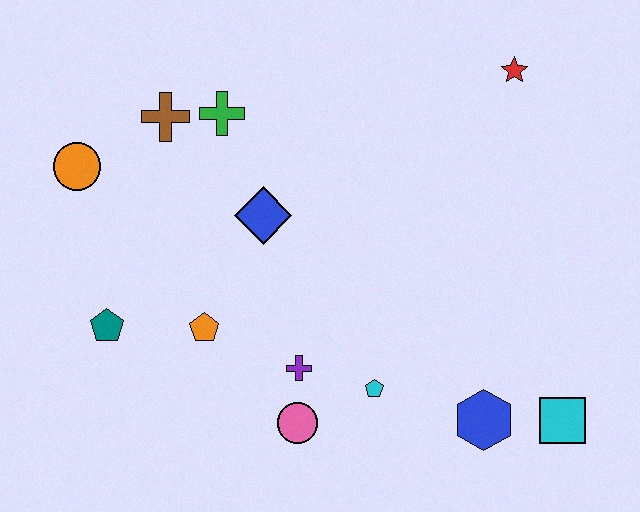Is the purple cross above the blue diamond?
No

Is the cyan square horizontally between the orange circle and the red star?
No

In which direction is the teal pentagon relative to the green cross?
The teal pentagon is below the green cross.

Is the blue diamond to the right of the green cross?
Yes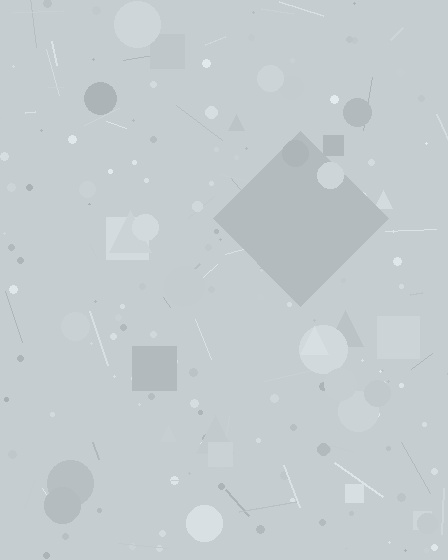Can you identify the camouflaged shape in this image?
The camouflaged shape is a diamond.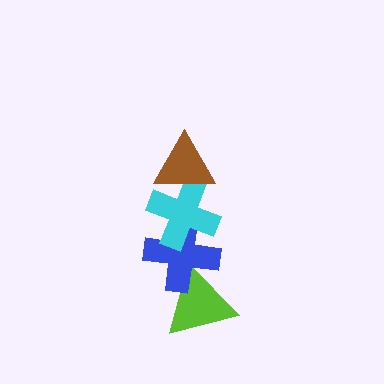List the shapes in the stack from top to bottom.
From top to bottom: the brown triangle, the cyan cross, the blue cross, the lime triangle.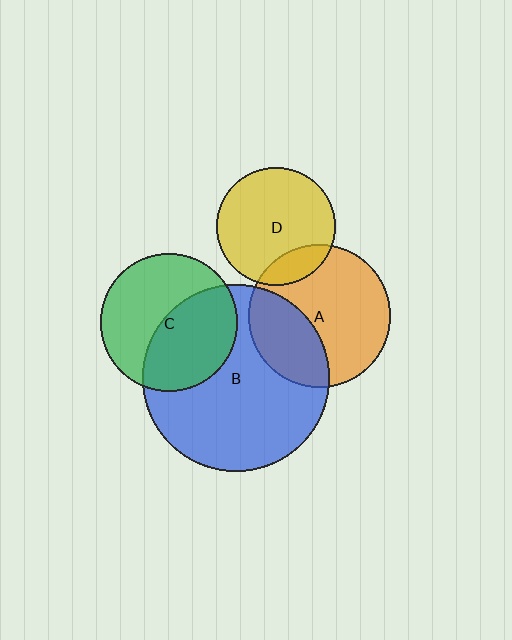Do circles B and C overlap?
Yes.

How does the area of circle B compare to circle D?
Approximately 2.5 times.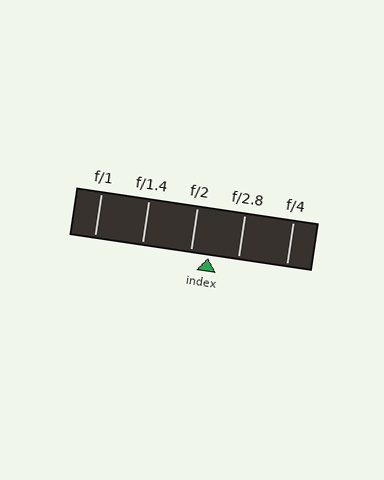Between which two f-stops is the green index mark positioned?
The index mark is between f/2 and f/2.8.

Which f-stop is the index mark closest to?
The index mark is closest to f/2.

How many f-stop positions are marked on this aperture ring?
There are 5 f-stop positions marked.